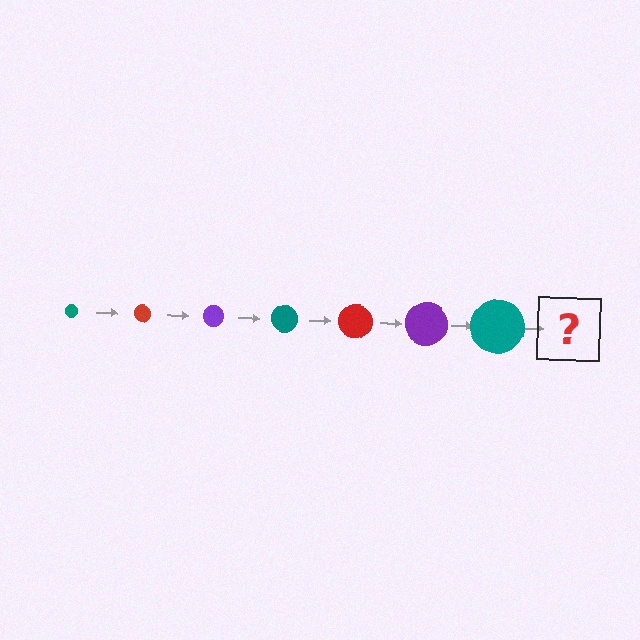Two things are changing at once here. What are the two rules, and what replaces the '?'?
The two rules are that the circle grows larger each step and the color cycles through teal, red, and purple. The '?' should be a red circle, larger than the previous one.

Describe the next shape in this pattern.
It should be a red circle, larger than the previous one.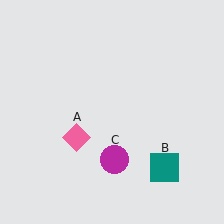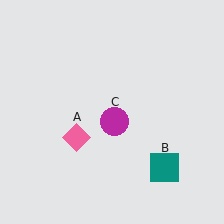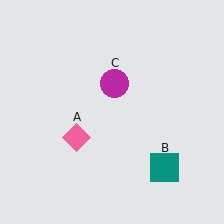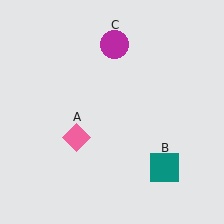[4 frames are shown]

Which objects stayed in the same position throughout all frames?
Pink diamond (object A) and teal square (object B) remained stationary.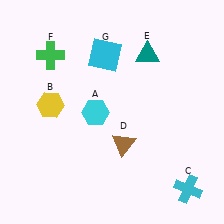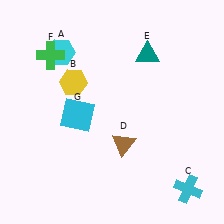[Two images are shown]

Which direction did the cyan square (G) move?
The cyan square (G) moved down.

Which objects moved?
The objects that moved are: the cyan hexagon (A), the yellow hexagon (B), the cyan square (G).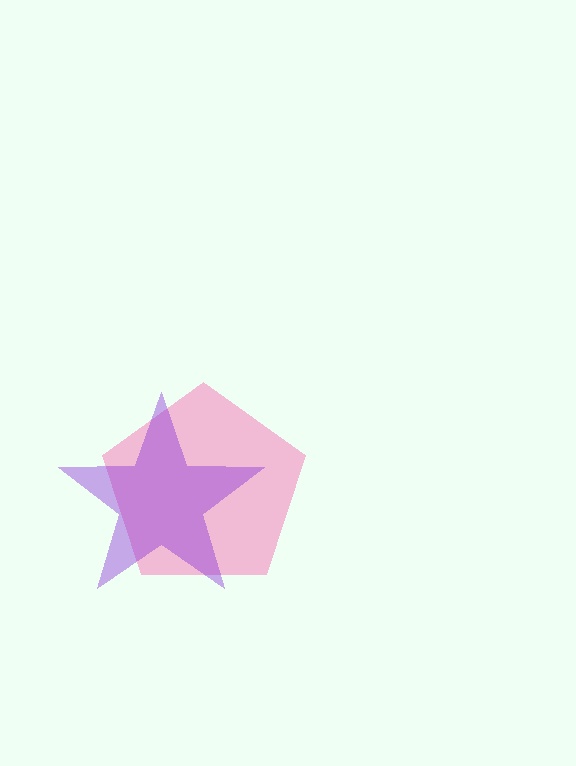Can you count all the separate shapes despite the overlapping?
Yes, there are 2 separate shapes.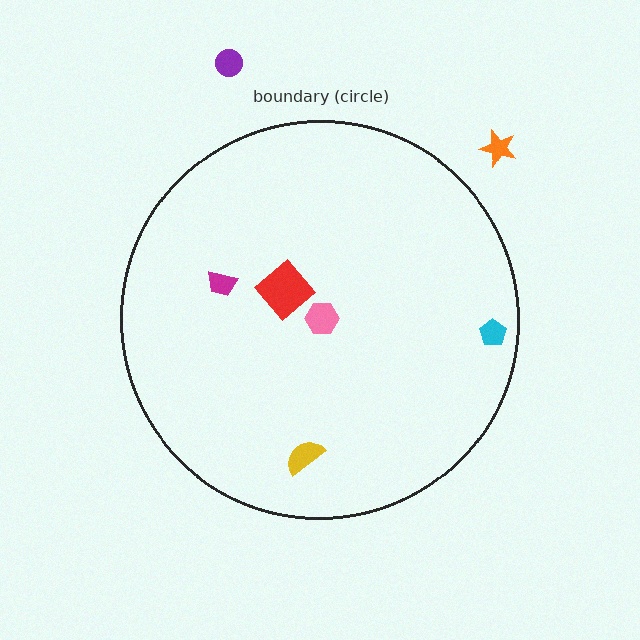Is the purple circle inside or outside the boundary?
Outside.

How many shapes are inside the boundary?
5 inside, 2 outside.